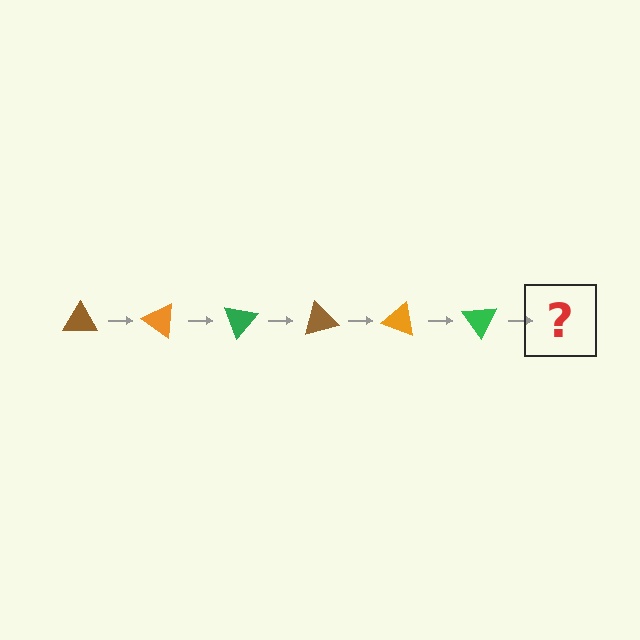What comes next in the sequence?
The next element should be a brown triangle, rotated 210 degrees from the start.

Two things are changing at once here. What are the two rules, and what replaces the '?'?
The two rules are that it rotates 35 degrees each step and the color cycles through brown, orange, and green. The '?' should be a brown triangle, rotated 210 degrees from the start.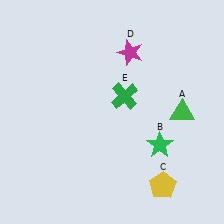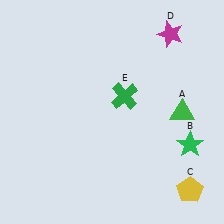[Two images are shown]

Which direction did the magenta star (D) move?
The magenta star (D) moved right.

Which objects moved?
The objects that moved are: the green star (B), the yellow pentagon (C), the magenta star (D).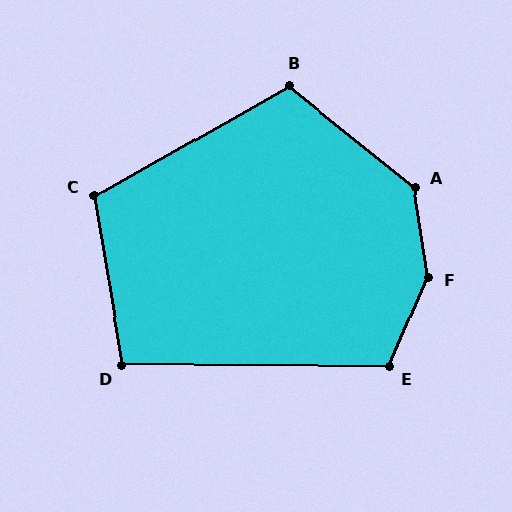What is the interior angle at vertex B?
Approximately 112 degrees (obtuse).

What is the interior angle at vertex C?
Approximately 110 degrees (obtuse).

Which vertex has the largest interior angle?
F, at approximately 149 degrees.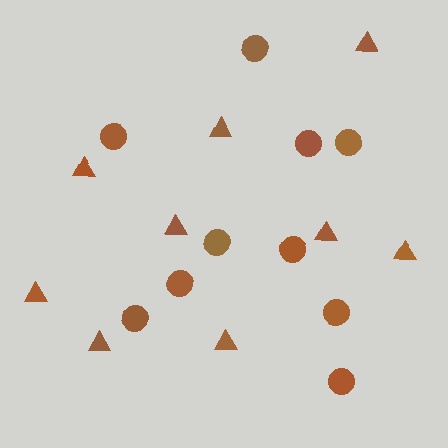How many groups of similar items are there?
There are 2 groups: one group of circles (10) and one group of triangles (9).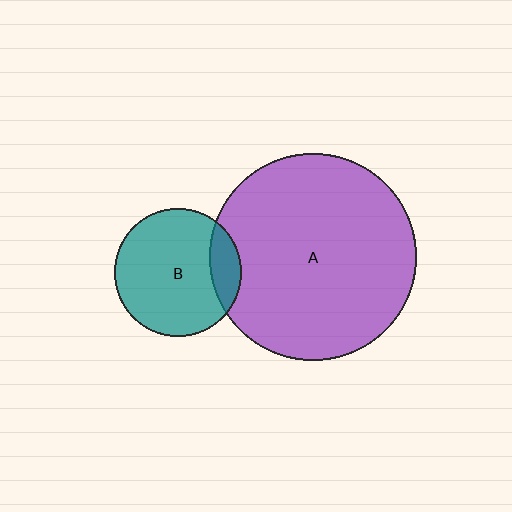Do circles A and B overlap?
Yes.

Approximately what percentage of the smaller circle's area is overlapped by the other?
Approximately 15%.